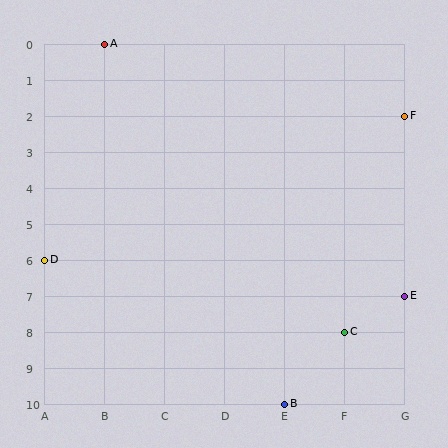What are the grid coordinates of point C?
Point C is at grid coordinates (F, 8).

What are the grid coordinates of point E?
Point E is at grid coordinates (G, 7).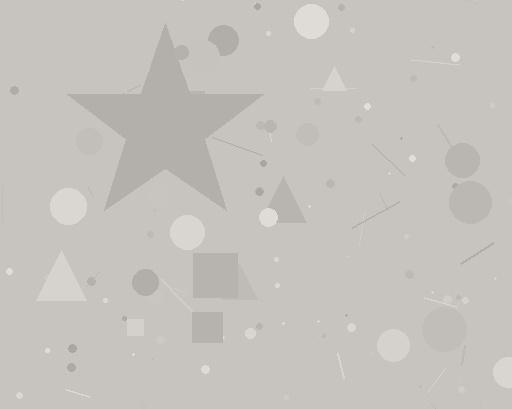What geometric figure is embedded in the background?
A star is embedded in the background.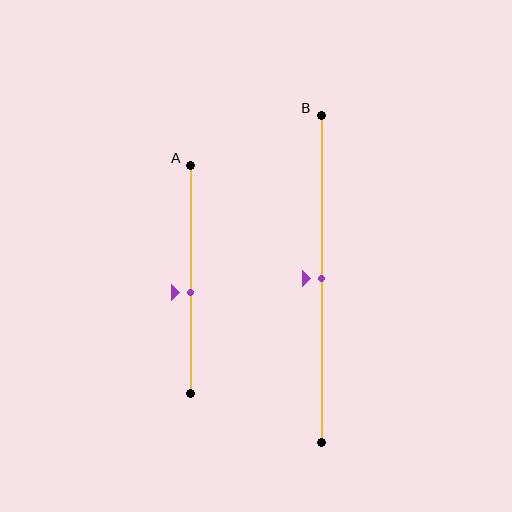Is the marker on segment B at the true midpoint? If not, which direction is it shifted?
Yes, the marker on segment B is at the true midpoint.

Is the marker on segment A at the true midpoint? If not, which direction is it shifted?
No, the marker on segment A is shifted downward by about 6% of the segment length.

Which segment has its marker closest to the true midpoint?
Segment B has its marker closest to the true midpoint.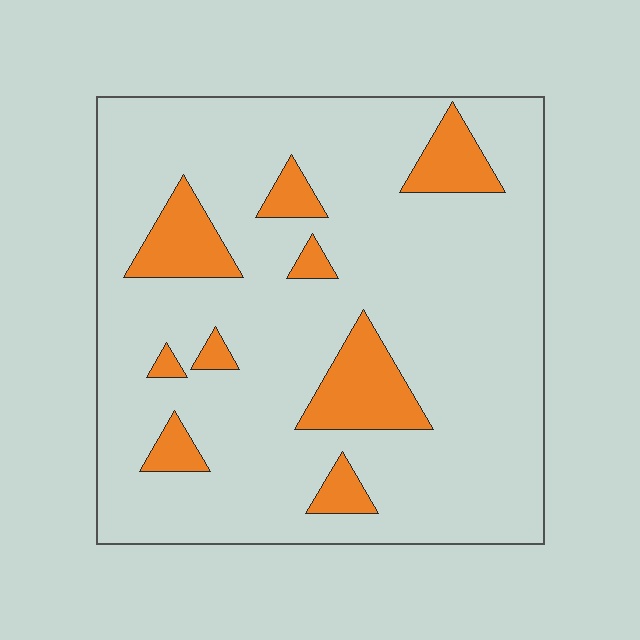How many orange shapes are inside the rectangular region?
9.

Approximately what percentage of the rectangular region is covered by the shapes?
Approximately 15%.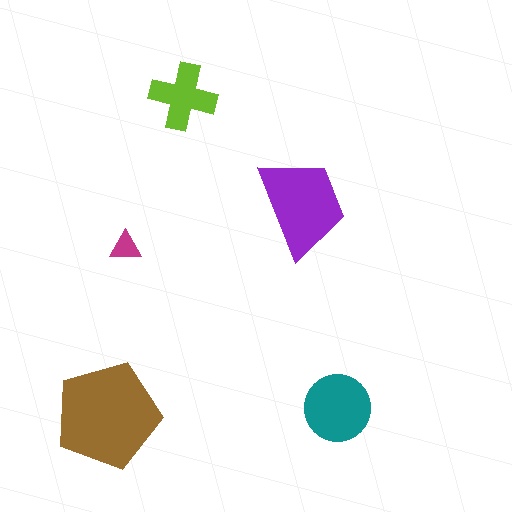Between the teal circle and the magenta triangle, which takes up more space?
The teal circle.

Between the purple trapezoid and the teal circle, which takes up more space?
The purple trapezoid.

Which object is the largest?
The brown pentagon.